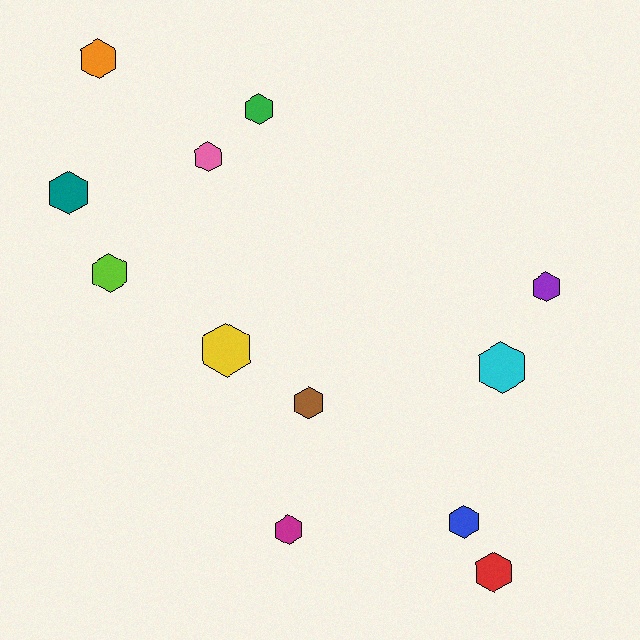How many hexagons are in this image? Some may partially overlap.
There are 12 hexagons.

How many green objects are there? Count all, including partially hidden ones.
There is 1 green object.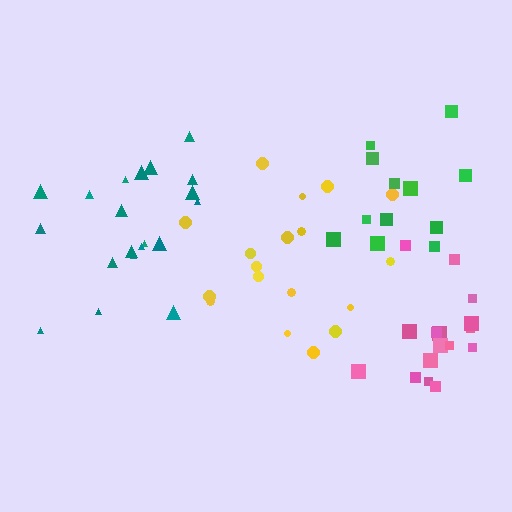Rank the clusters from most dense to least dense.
pink, green, yellow, teal.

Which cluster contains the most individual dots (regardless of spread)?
Teal (20).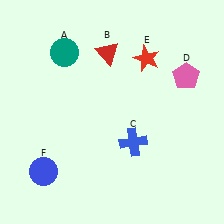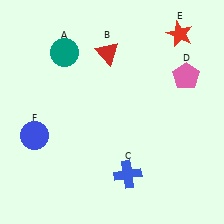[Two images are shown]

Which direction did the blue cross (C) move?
The blue cross (C) moved down.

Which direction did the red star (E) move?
The red star (E) moved right.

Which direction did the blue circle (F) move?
The blue circle (F) moved up.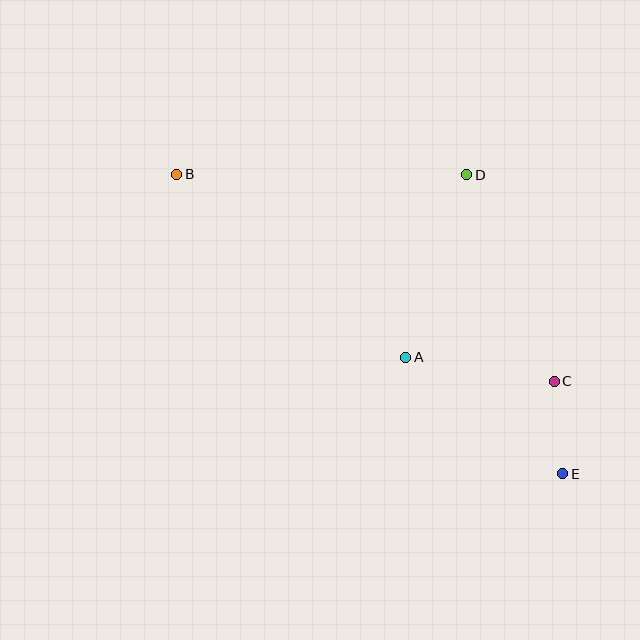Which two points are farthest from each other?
Points B and E are farthest from each other.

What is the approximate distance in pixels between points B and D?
The distance between B and D is approximately 290 pixels.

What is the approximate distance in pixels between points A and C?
The distance between A and C is approximately 151 pixels.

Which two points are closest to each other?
Points C and E are closest to each other.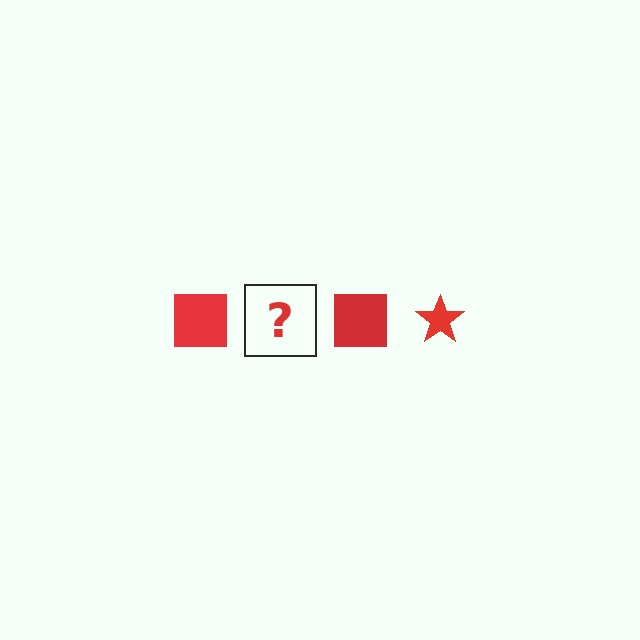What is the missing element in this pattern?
The missing element is a red star.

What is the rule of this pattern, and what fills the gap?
The rule is that the pattern cycles through square, star shapes in red. The gap should be filled with a red star.